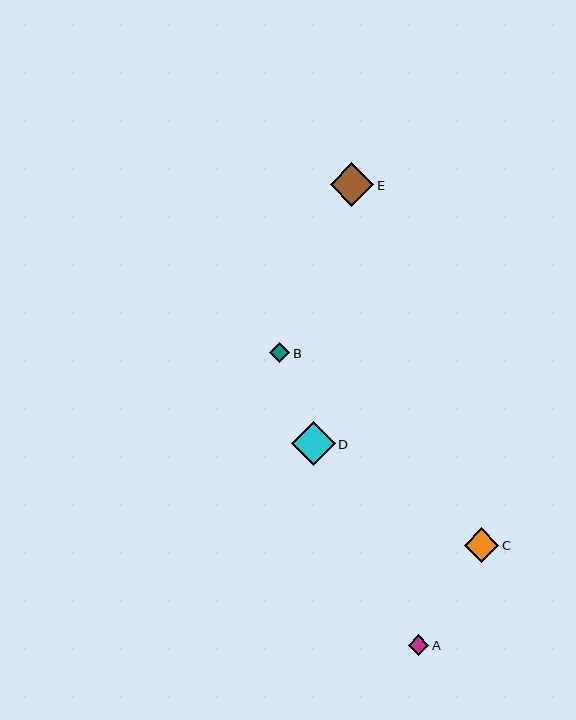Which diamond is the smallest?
Diamond B is the smallest with a size of approximately 20 pixels.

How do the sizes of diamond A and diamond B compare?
Diamond A and diamond B are approximately the same size.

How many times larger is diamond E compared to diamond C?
Diamond E is approximately 1.3 times the size of diamond C.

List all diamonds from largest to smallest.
From largest to smallest: D, E, C, A, B.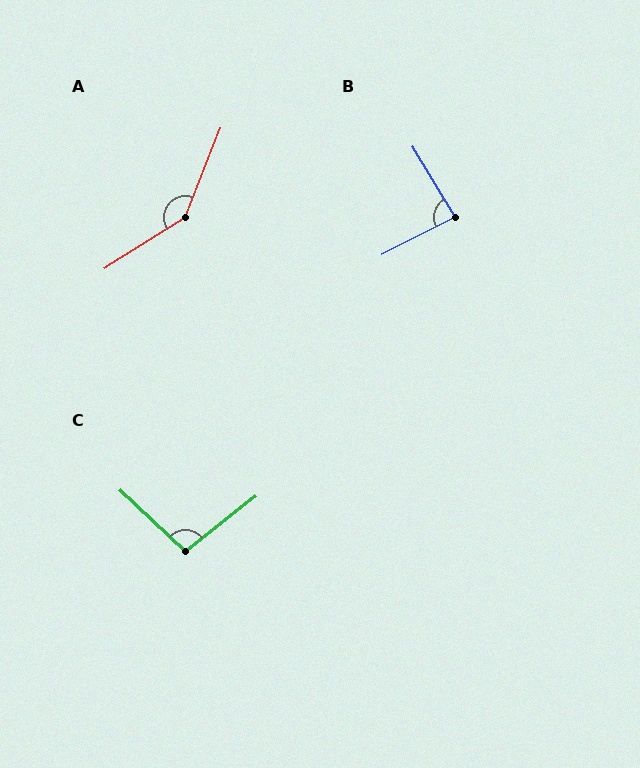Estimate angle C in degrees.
Approximately 98 degrees.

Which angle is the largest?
A, at approximately 144 degrees.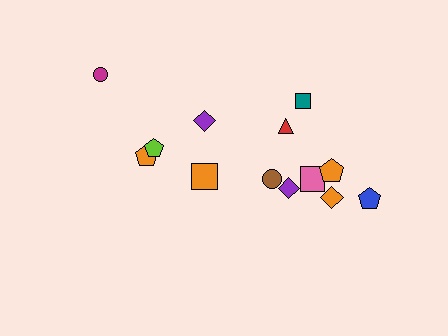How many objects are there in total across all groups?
There are 13 objects.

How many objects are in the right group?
There are 8 objects.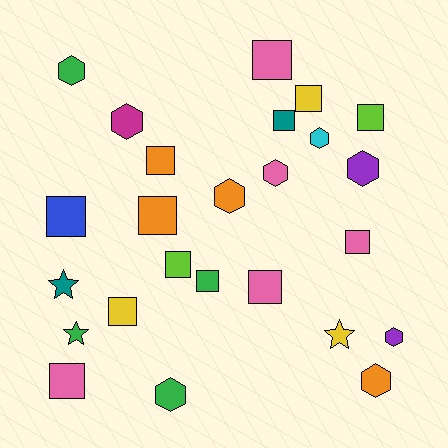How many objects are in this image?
There are 25 objects.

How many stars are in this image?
There are 3 stars.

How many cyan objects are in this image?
There is 1 cyan object.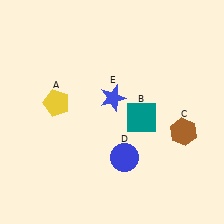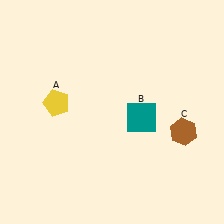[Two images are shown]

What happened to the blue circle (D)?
The blue circle (D) was removed in Image 2. It was in the bottom-right area of Image 1.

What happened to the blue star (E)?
The blue star (E) was removed in Image 2. It was in the top-right area of Image 1.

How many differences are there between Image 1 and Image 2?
There are 2 differences between the two images.